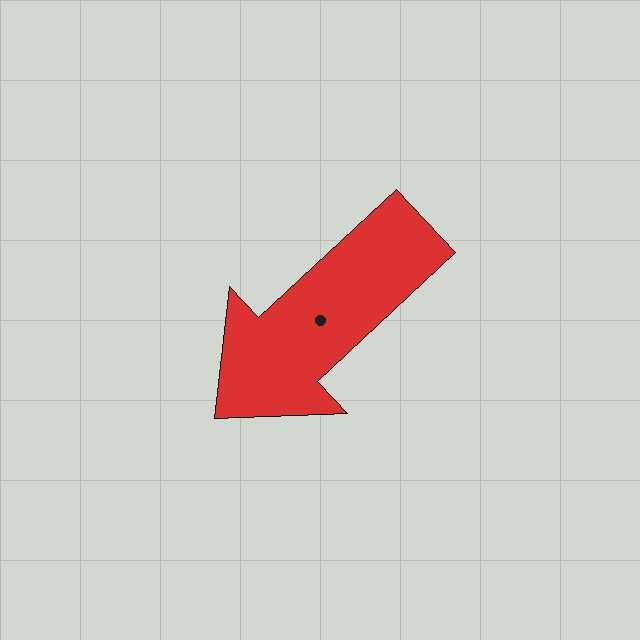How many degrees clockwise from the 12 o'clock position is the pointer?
Approximately 227 degrees.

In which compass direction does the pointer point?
Southwest.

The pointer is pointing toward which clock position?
Roughly 8 o'clock.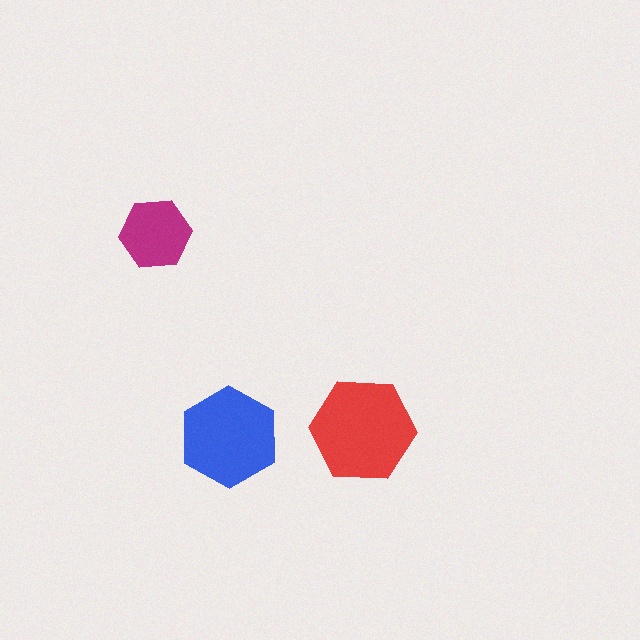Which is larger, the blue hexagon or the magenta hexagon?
The blue one.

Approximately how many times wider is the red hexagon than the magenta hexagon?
About 1.5 times wider.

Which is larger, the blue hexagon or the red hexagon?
The red one.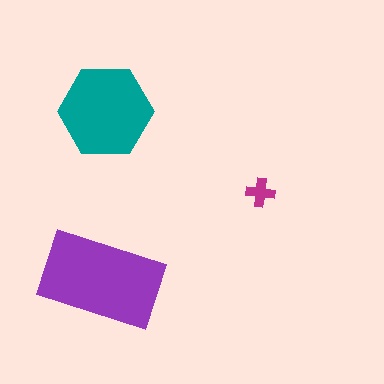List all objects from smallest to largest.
The magenta cross, the teal hexagon, the purple rectangle.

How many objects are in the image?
There are 3 objects in the image.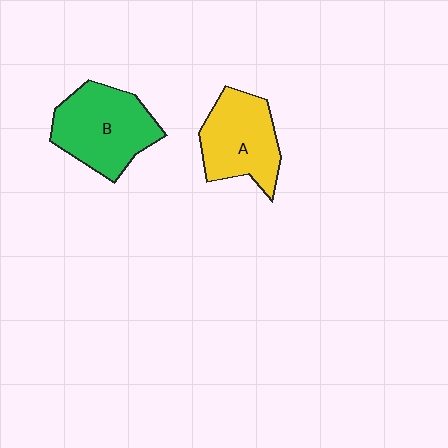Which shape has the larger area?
Shape B (green).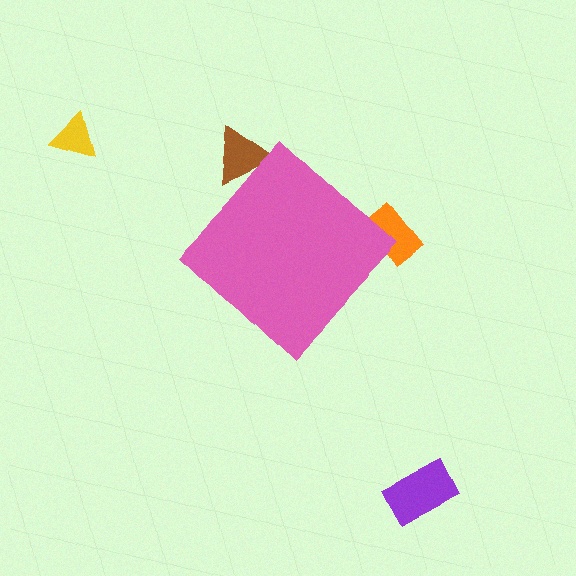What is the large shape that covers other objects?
A pink diamond.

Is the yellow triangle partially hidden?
No, the yellow triangle is fully visible.